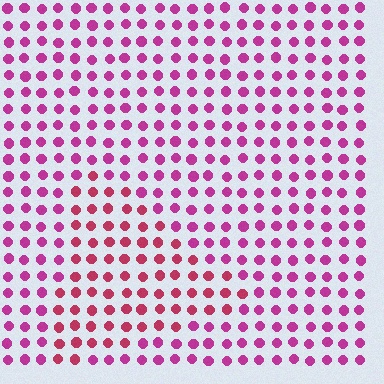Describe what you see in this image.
The image is filled with small magenta elements in a uniform arrangement. A triangle-shaped region is visible where the elements are tinted to a slightly different hue, forming a subtle color boundary.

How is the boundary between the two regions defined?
The boundary is defined purely by a slight shift in hue (about 26 degrees). Spacing, size, and orientation are identical on both sides.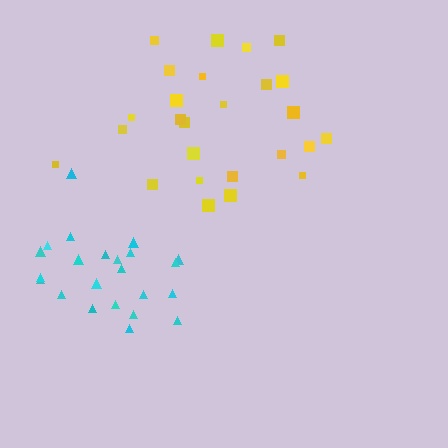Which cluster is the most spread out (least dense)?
Yellow.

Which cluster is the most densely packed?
Cyan.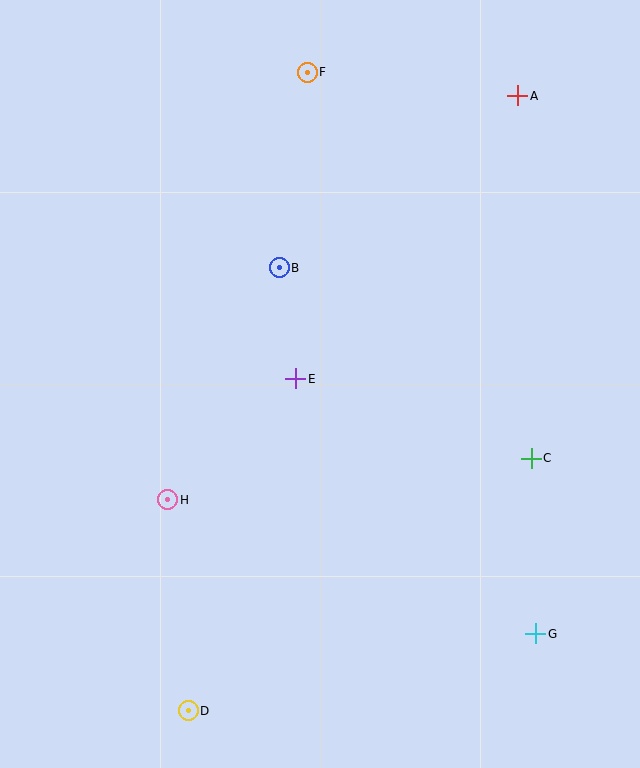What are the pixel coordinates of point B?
Point B is at (279, 268).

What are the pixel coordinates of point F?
Point F is at (307, 72).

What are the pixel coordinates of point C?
Point C is at (531, 458).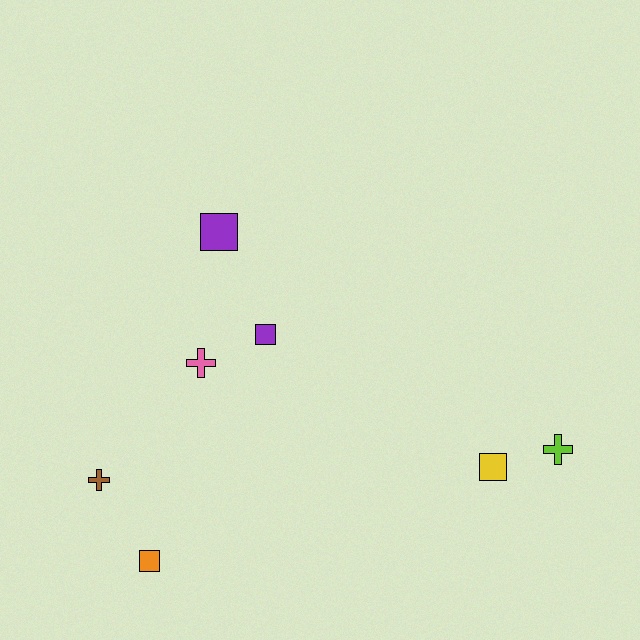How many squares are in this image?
There are 4 squares.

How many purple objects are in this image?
There are 2 purple objects.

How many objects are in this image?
There are 7 objects.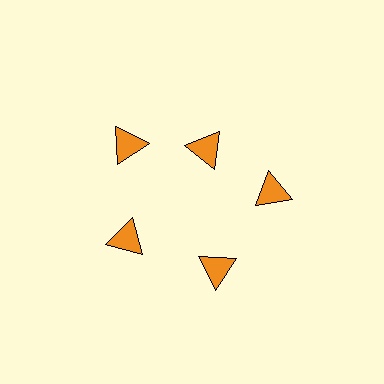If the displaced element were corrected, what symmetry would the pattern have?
It would have 5-fold rotational symmetry — the pattern would map onto itself every 72 degrees.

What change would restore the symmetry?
The symmetry would be restored by moving it outward, back onto the ring so that all 5 triangles sit at equal angles and equal distance from the center.